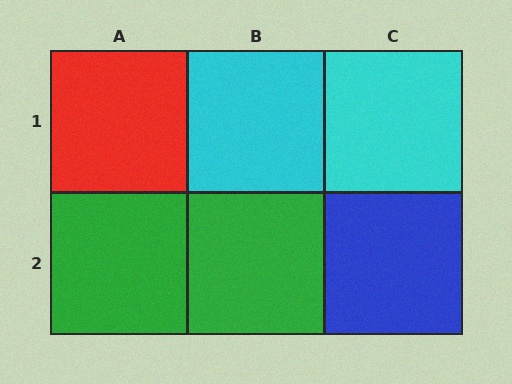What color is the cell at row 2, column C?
Blue.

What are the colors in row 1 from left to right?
Red, cyan, cyan.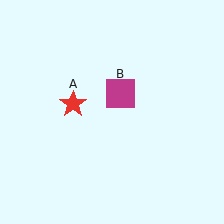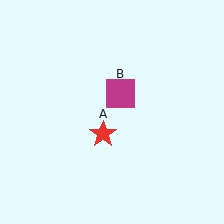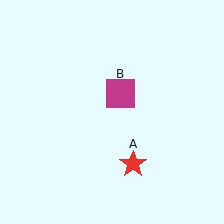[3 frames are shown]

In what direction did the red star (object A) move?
The red star (object A) moved down and to the right.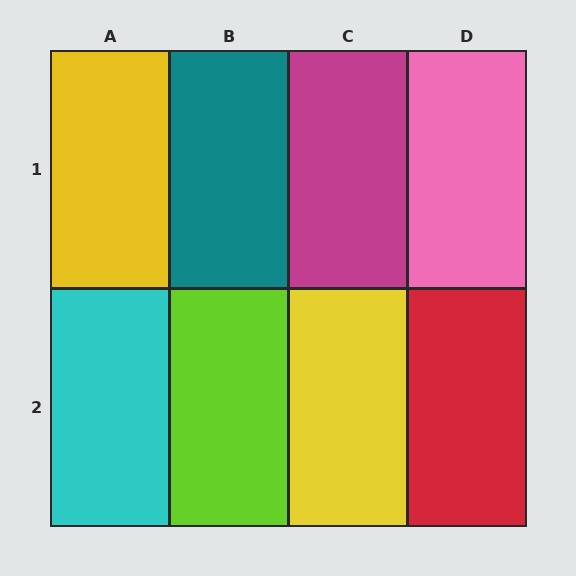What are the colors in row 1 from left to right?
Yellow, teal, magenta, pink.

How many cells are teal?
1 cell is teal.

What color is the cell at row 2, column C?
Yellow.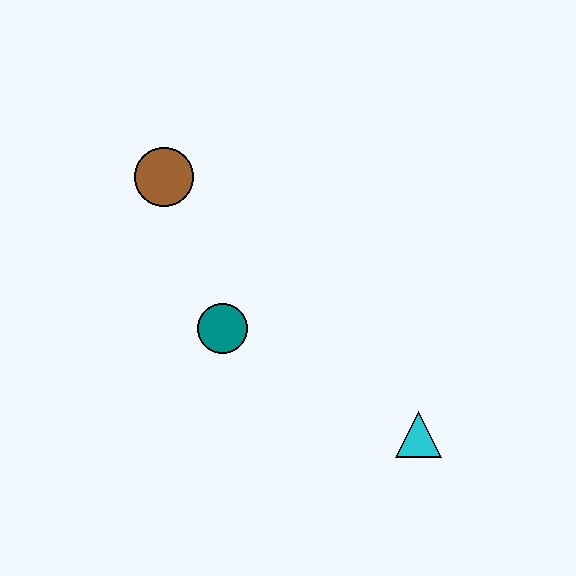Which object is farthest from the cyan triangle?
The brown circle is farthest from the cyan triangle.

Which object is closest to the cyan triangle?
The teal circle is closest to the cyan triangle.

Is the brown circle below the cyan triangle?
No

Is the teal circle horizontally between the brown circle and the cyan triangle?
Yes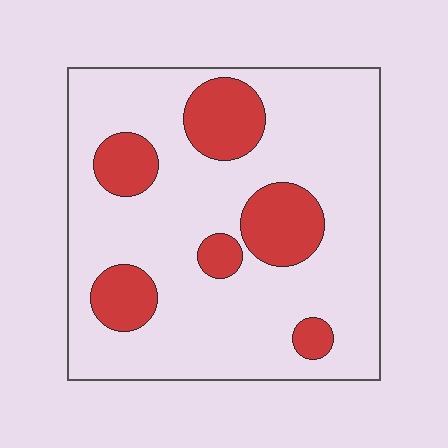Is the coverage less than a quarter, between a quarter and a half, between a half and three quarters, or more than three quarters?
Less than a quarter.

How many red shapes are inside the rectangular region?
6.